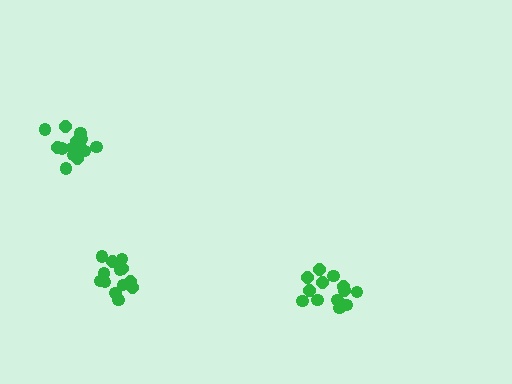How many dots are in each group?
Group 1: 16 dots, Group 2: 13 dots, Group 3: 13 dots (42 total).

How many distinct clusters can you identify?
There are 3 distinct clusters.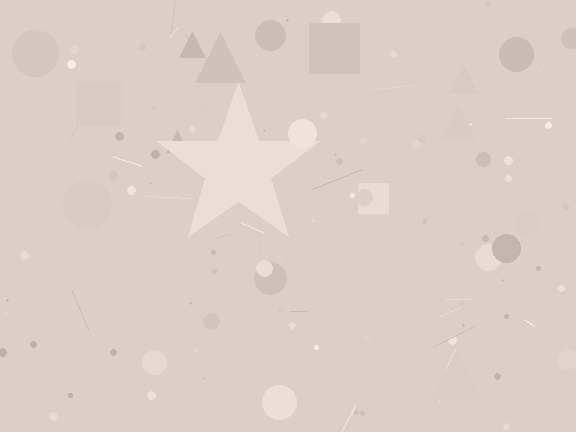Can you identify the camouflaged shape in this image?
The camouflaged shape is a star.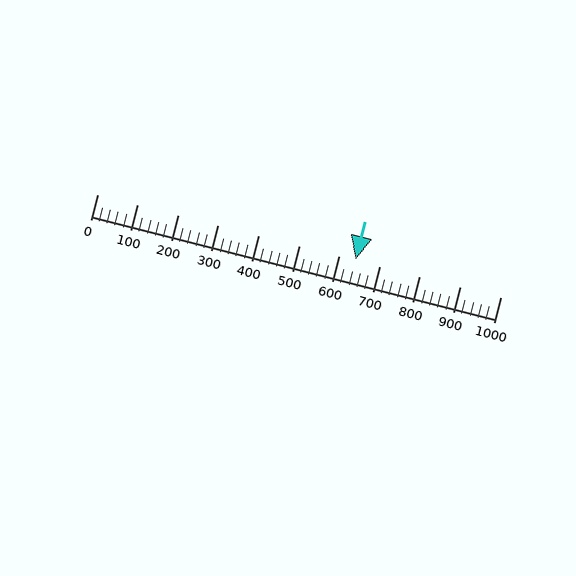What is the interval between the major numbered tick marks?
The major tick marks are spaced 100 units apart.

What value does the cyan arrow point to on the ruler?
The cyan arrow points to approximately 640.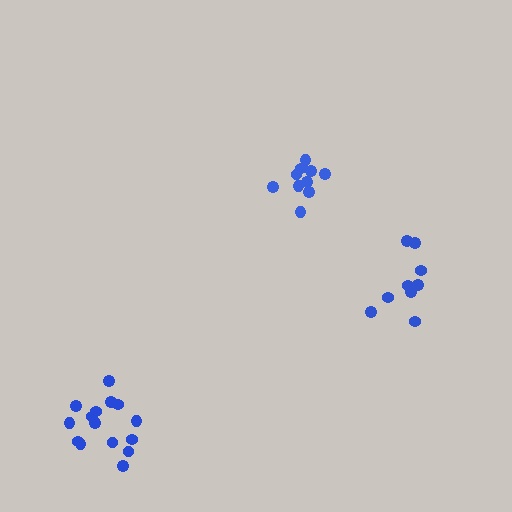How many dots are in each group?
Group 1: 15 dots, Group 2: 10 dots, Group 3: 9 dots (34 total).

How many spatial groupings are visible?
There are 3 spatial groupings.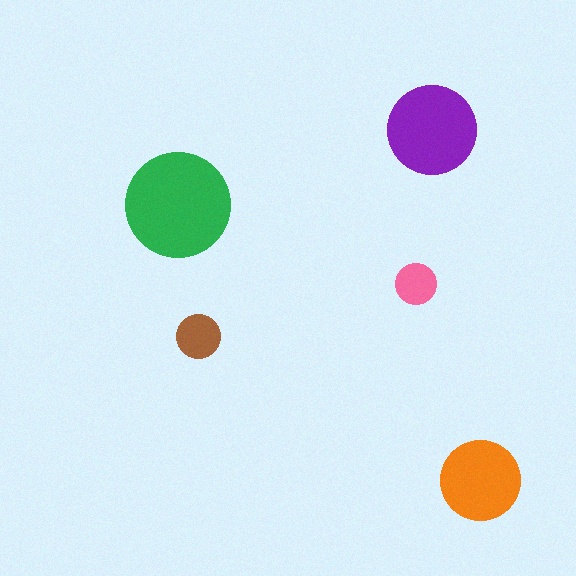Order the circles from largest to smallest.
the green one, the purple one, the orange one, the brown one, the pink one.